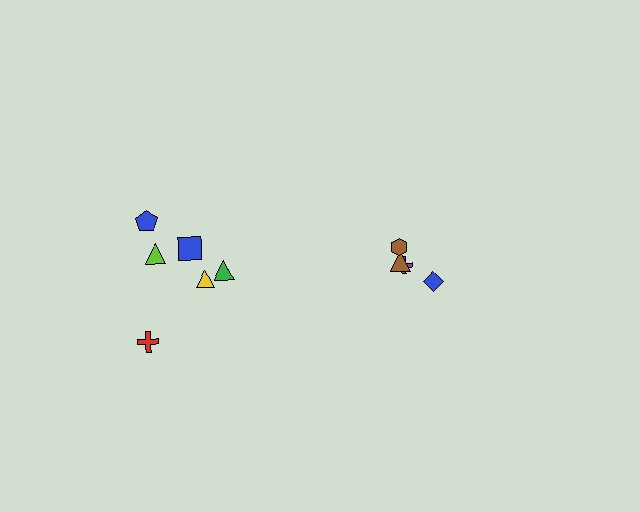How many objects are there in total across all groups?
There are 10 objects.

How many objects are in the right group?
There are 4 objects.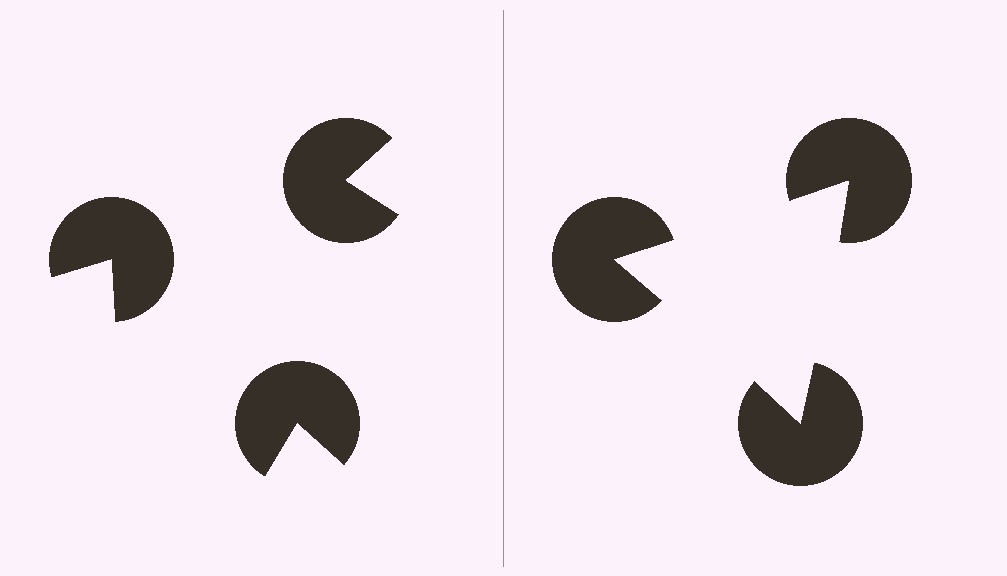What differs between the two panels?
The pac-man discs are positioned identically on both sides; only the wedge orientations differ. On the right they align to a triangle; on the left they are misaligned.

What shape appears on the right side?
An illusory triangle.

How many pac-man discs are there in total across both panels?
6 — 3 on each side.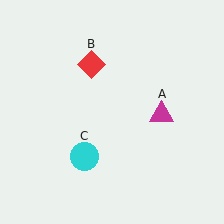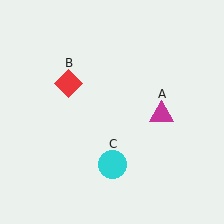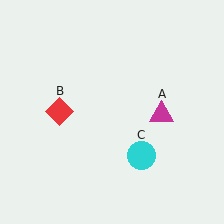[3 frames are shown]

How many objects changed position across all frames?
2 objects changed position: red diamond (object B), cyan circle (object C).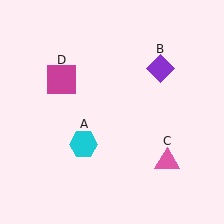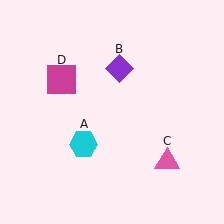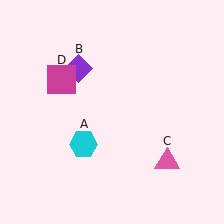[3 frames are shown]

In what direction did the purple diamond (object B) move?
The purple diamond (object B) moved left.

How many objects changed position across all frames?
1 object changed position: purple diamond (object B).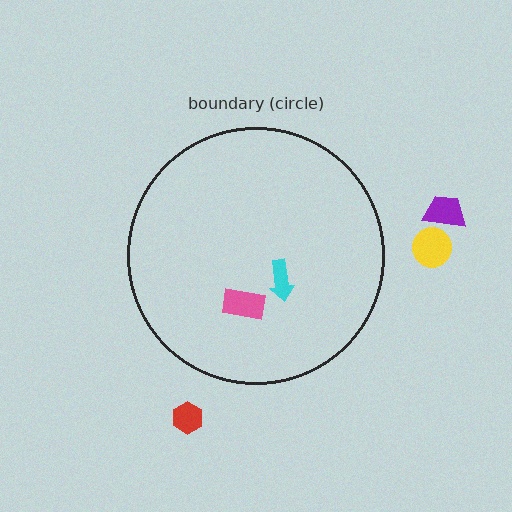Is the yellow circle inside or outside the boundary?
Outside.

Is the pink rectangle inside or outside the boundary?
Inside.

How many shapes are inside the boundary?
2 inside, 3 outside.